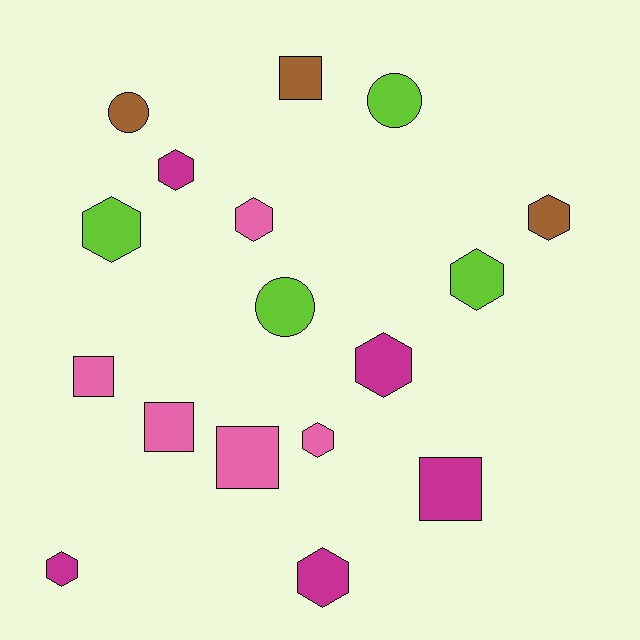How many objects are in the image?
There are 17 objects.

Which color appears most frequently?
Magenta, with 5 objects.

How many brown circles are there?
There is 1 brown circle.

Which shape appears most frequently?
Hexagon, with 9 objects.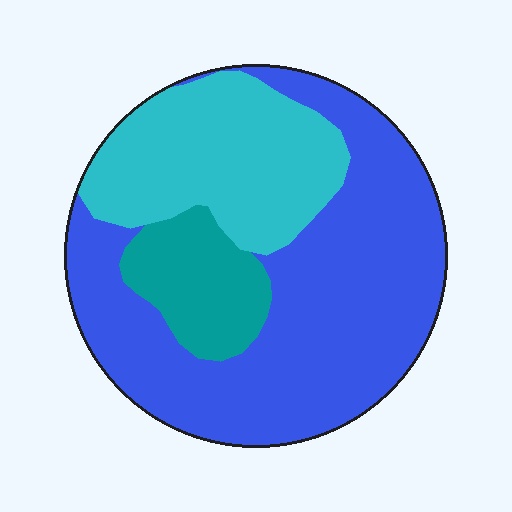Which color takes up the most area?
Blue, at roughly 60%.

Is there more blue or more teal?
Blue.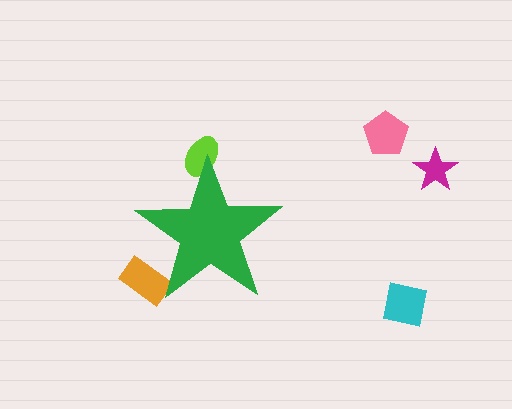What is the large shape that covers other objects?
A green star.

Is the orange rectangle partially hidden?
Yes, the orange rectangle is partially hidden behind the green star.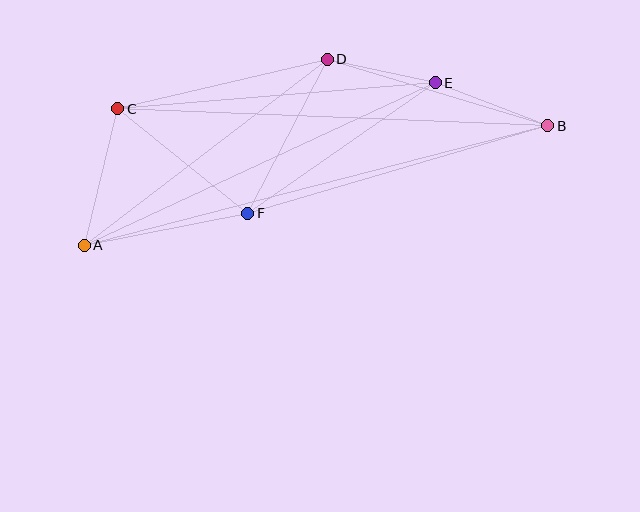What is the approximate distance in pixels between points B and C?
The distance between B and C is approximately 430 pixels.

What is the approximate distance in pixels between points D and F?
The distance between D and F is approximately 173 pixels.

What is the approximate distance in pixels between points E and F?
The distance between E and F is approximately 229 pixels.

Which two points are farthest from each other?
Points A and B are farthest from each other.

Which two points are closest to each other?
Points D and E are closest to each other.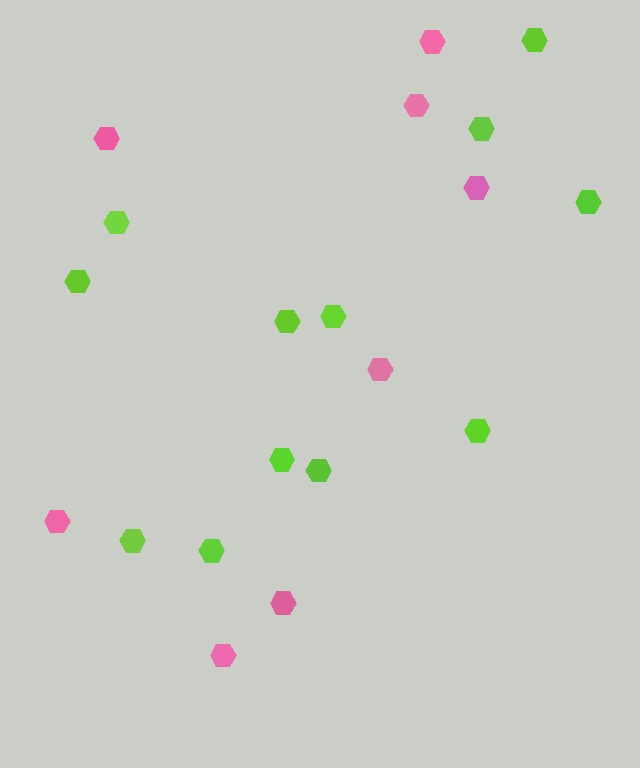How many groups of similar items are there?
There are 2 groups: one group of pink hexagons (8) and one group of lime hexagons (12).